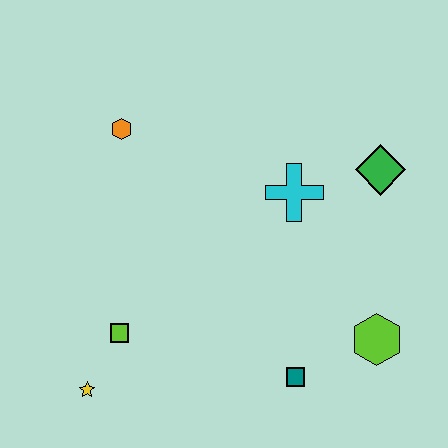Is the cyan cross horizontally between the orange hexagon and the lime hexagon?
Yes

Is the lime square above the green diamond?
No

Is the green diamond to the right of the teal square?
Yes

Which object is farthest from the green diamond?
The yellow star is farthest from the green diamond.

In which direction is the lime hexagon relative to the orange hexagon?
The lime hexagon is to the right of the orange hexagon.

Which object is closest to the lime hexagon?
The teal square is closest to the lime hexagon.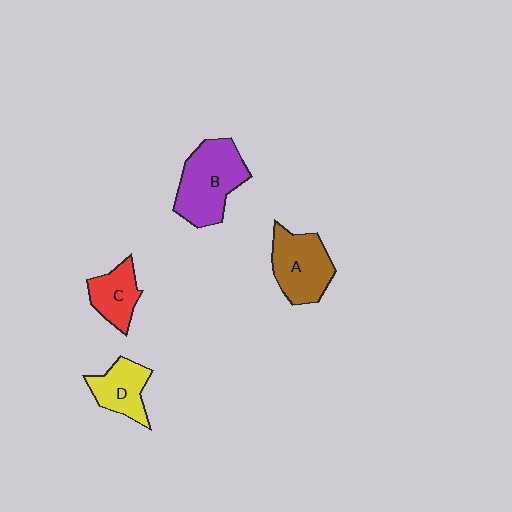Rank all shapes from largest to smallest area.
From largest to smallest: B (purple), A (brown), D (yellow), C (red).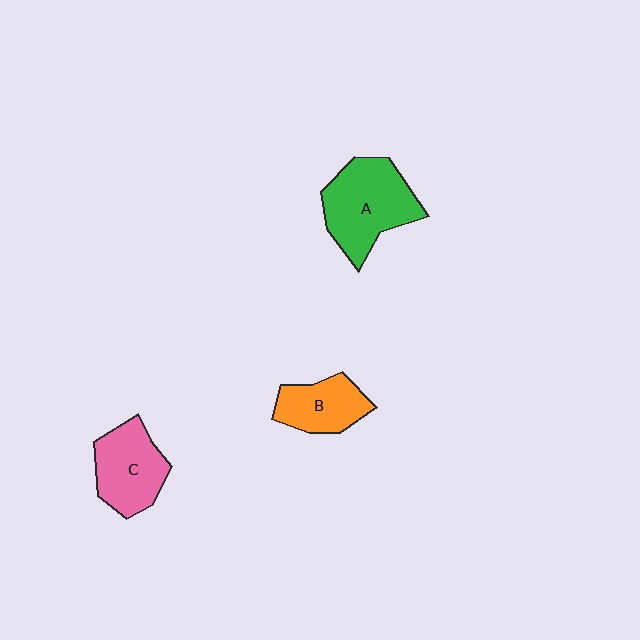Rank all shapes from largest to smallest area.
From largest to smallest: A (green), C (pink), B (orange).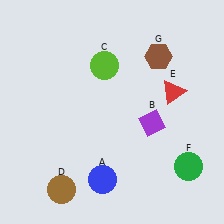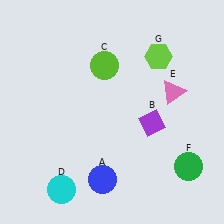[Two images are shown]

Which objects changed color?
D changed from brown to cyan. E changed from red to pink. G changed from brown to lime.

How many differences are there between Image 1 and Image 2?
There are 3 differences between the two images.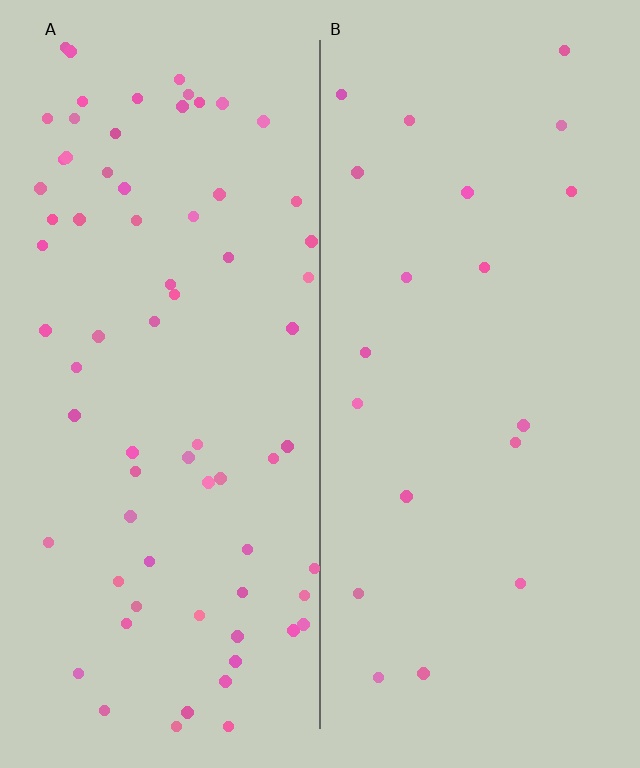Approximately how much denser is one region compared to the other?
Approximately 3.6× — region A over region B.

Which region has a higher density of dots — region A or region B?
A (the left).